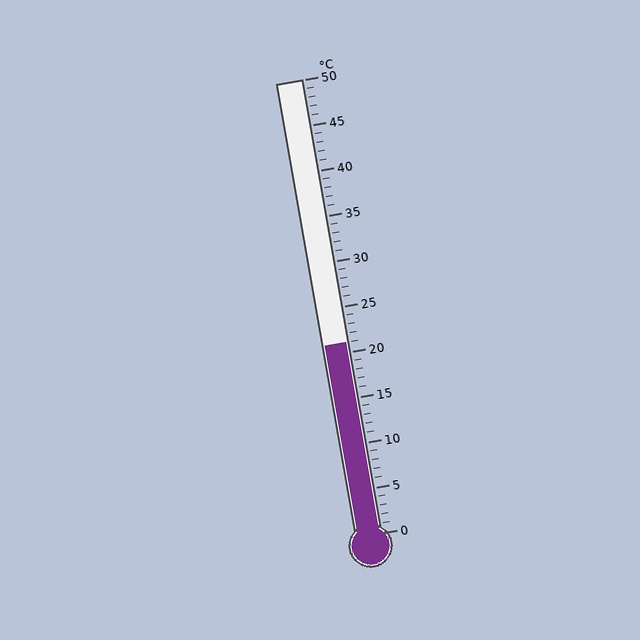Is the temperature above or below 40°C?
The temperature is below 40°C.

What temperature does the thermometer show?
The thermometer shows approximately 21°C.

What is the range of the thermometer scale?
The thermometer scale ranges from 0°C to 50°C.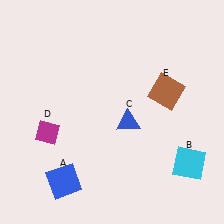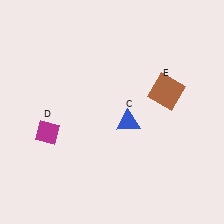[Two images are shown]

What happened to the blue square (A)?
The blue square (A) was removed in Image 2. It was in the bottom-left area of Image 1.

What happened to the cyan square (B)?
The cyan square (B) was removed in Image 2. It was in the bottom-right area of Image 1.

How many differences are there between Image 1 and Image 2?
There are 2 differences between the two images.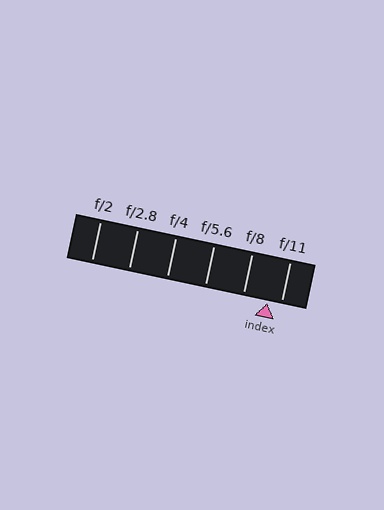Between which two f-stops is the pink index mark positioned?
The index mark is between f/8 and f/11.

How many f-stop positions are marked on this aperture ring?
There are 6 f-stop positions marked.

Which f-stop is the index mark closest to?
The index mark is closest to f/11.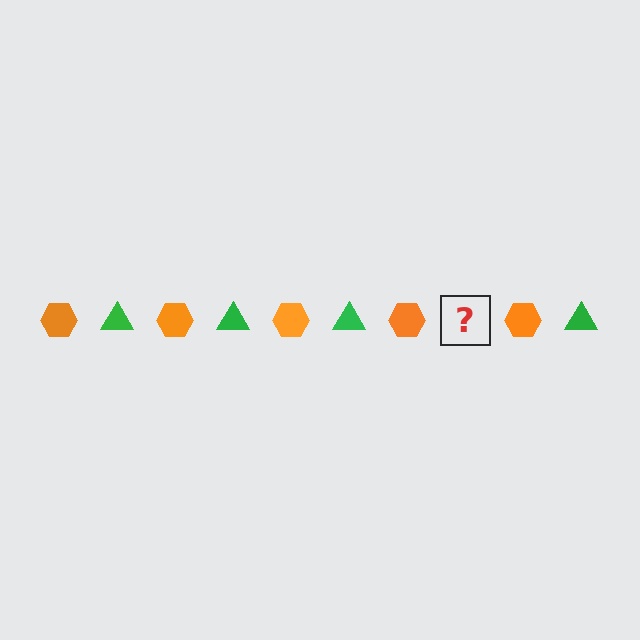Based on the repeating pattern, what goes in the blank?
The blank should be a green triangle.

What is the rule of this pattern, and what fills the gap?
The rule is that the pattern alternates between orange hexagon and green triangle. The gap should be filled with a green triangle.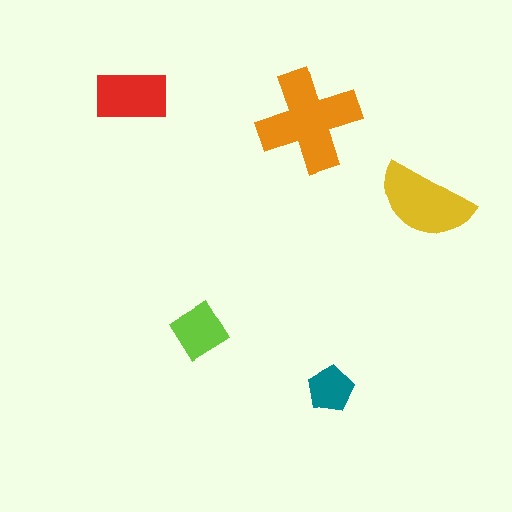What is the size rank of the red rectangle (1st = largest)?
3rd.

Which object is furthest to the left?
The red rectangle is leftmost.